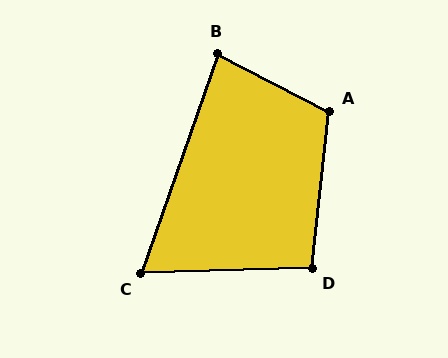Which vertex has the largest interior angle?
A, at approximately 111 degrees.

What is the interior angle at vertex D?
Approximately 98 degrees (obtuse).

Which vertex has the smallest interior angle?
C, at approximately 69 degrees.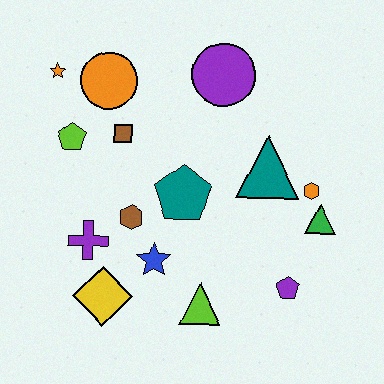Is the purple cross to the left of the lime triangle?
Yes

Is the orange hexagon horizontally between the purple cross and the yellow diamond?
No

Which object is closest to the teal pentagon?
The brown hexagon is closest to the teal pentagon.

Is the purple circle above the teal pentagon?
Yes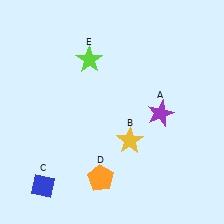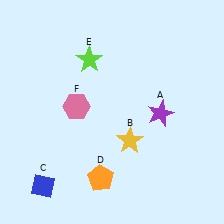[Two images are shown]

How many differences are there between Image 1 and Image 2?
There is 1 difference between the two images.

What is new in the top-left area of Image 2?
A pink hexagon (F) was added in the top-left area of Image 2.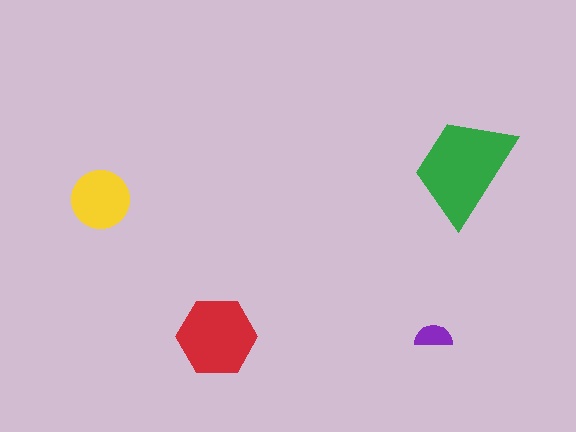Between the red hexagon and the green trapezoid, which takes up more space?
The green trapezoid.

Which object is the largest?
The green trapezoid.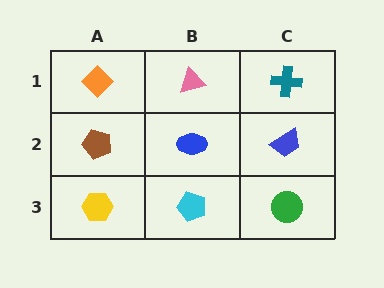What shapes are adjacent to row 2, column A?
An orange diamond (row 1, column A), a yellow hexagon (row 3, column A), a blue ellipse (row 2, column B).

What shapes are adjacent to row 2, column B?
A pink triangle (row 1, column B), a cyan pentagon (row 3, column B), a brown pentagon (row 2, column A), a blue trapezoid (row 2, column C).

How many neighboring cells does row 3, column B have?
3.